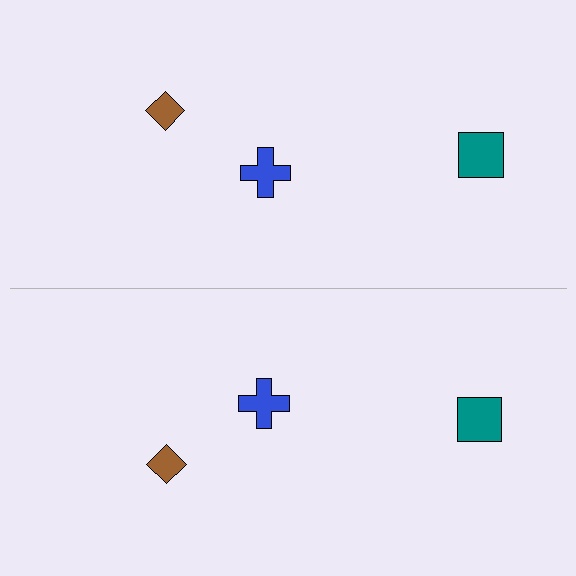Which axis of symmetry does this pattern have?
The pattern has a horizontal axis of symmetry running through the center of the image.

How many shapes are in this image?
There are 6 shapes in this image.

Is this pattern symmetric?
Yes, this pattern has bilateral (reflection) symmetry.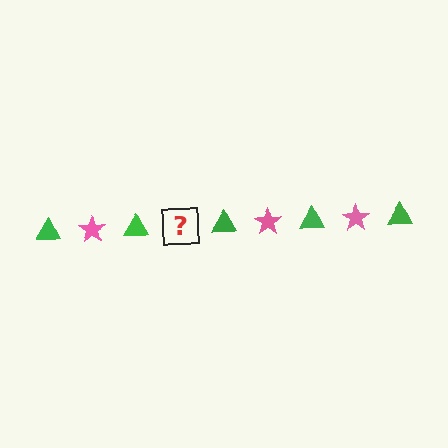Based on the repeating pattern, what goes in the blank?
The blank should be a pink star.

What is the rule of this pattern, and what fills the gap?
The rule is that the pattern alternates between green triangle and pink star. The gap should be filled with a pink star.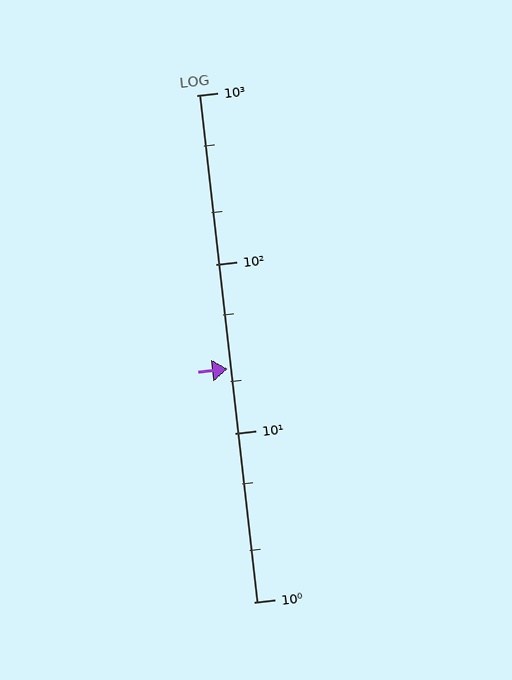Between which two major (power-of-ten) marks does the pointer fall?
The pointer is between 10 and 100.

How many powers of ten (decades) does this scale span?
The scale spans 3 decades, from 1 to 1000.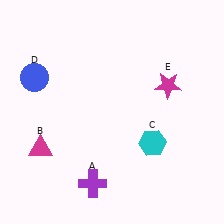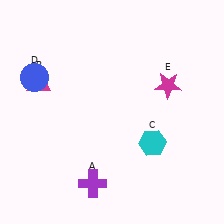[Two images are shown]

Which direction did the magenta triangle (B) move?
The magenta triangle (B) moved up.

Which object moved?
The magenta triangle (B) moved up.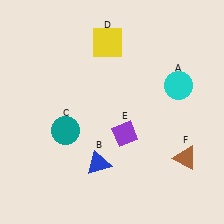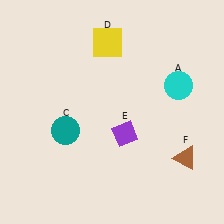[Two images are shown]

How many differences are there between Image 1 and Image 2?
There is 1 difference between the two images.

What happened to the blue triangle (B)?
The blue triangle (B) was removed in Image 2. It was in the bottom-left area of Image 1.